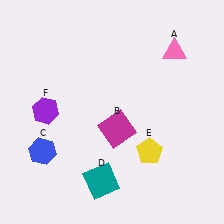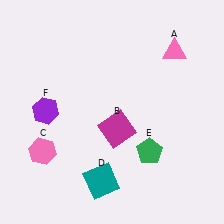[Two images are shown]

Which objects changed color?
C changed from blue to pink. E changed from yellow to green.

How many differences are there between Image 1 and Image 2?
There are 2 differences between the two images.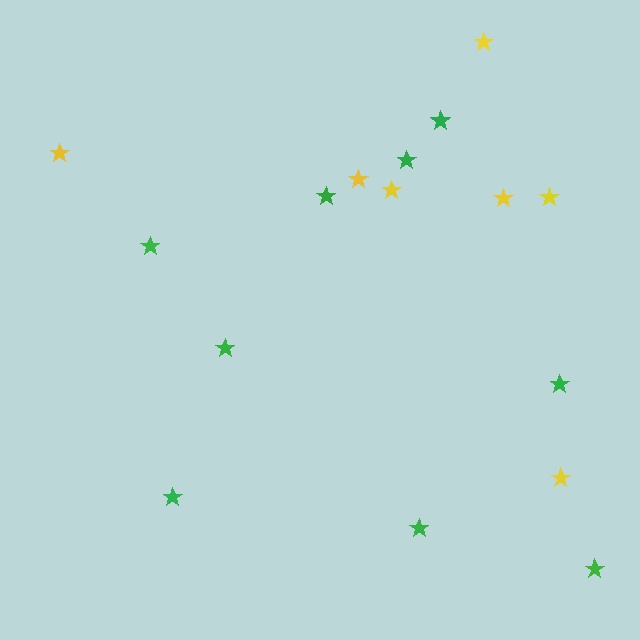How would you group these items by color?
There are 2 groups: one group of green stars (9) and one group of yellow stars (7).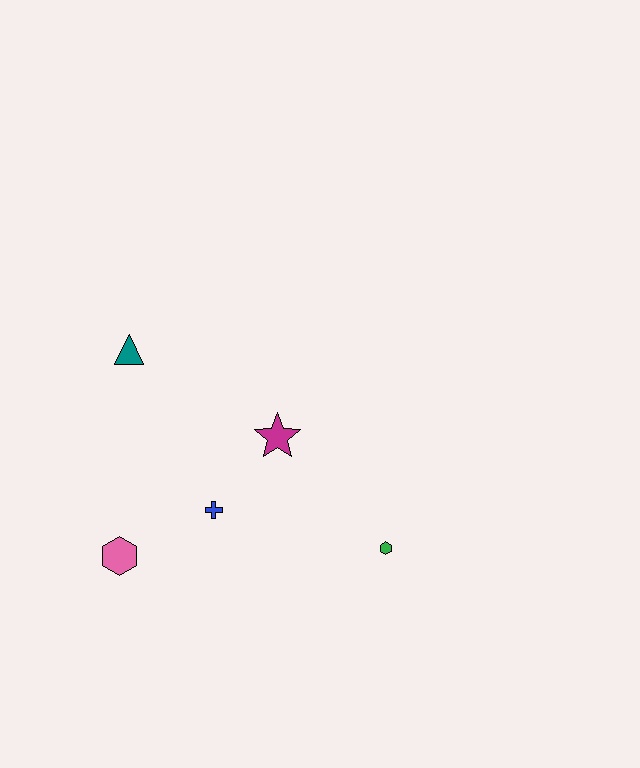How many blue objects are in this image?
There is 1 blue object.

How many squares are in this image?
There are no squares.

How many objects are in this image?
There are 5 objects.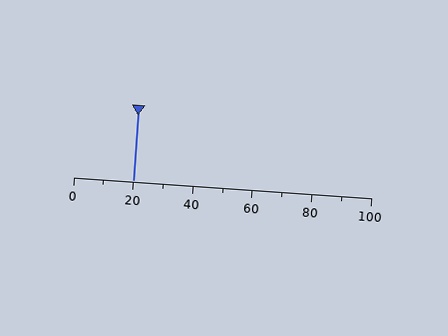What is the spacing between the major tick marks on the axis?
The major ticks are spaced 20 apart.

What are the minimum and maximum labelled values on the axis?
The axis runs from 0 to 100.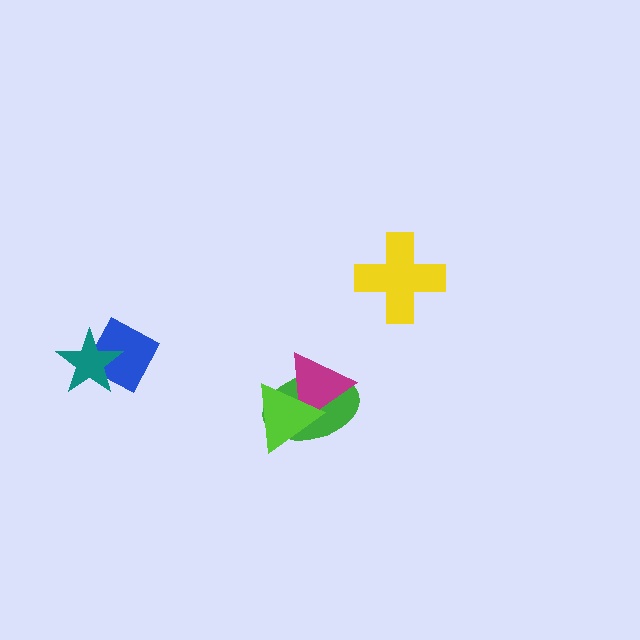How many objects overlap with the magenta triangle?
2 objects overlap with the magenta triangle.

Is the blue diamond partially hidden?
Yes, it is partially covered by another shape.